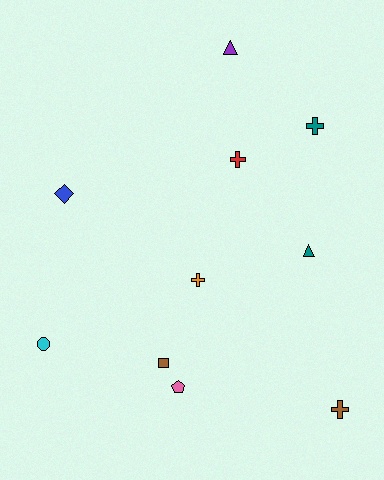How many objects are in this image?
There are 10 objects.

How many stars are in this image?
There are no stars.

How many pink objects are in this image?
There is 1 pink object.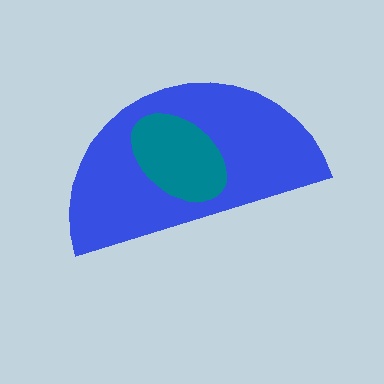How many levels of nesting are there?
2.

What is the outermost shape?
The blue semicircle.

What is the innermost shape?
The teal ellipse.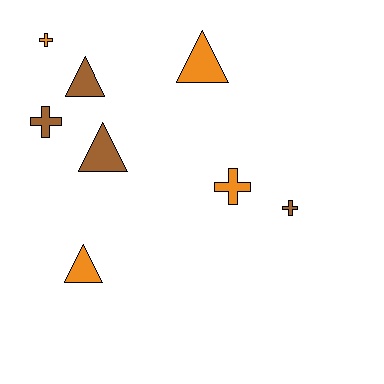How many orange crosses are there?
There are 2 orange crosses.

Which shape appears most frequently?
Cross, with 4 objects.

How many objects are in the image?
There are 8 objects.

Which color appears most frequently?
Brown, with 4 objects.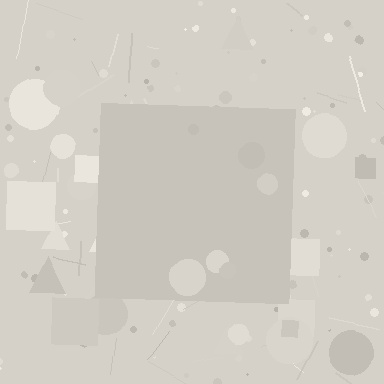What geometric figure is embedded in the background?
A square is embedded in the background.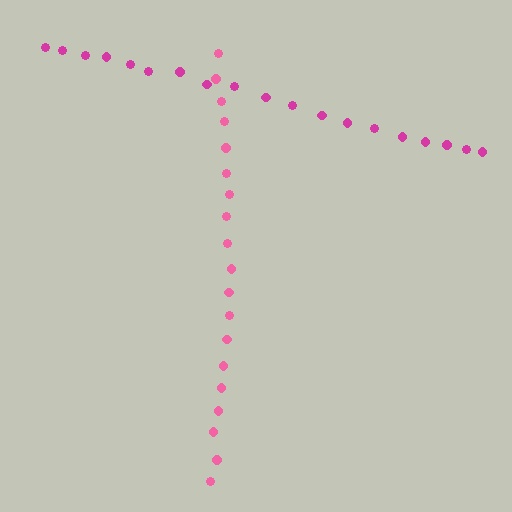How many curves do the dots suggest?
There are 2 distinct paths.